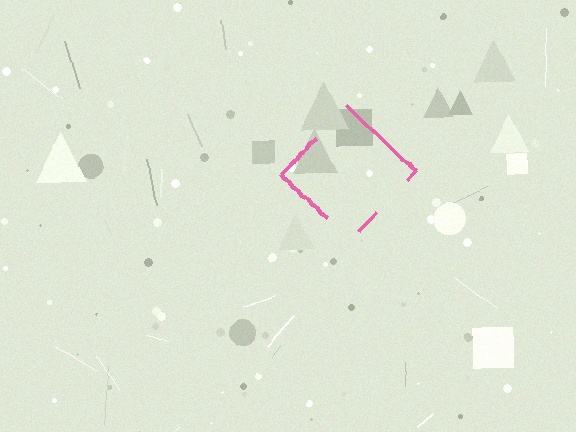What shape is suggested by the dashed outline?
The dashed outline suggests a diamond.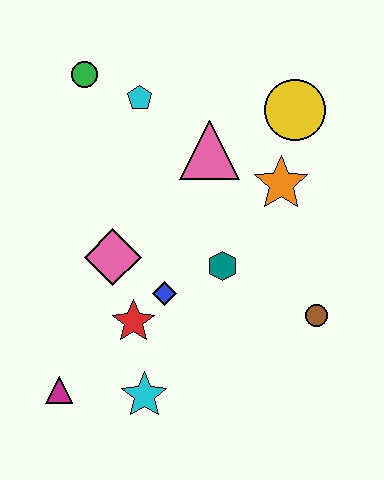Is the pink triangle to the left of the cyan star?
No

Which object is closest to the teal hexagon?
The blue diamond is closest to the teal hexagon.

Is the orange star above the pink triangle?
No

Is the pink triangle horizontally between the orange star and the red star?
Yes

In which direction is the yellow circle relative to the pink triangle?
The yellow circle is to the right of the pink triangle.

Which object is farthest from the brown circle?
The green circle is farthest from the brown circle.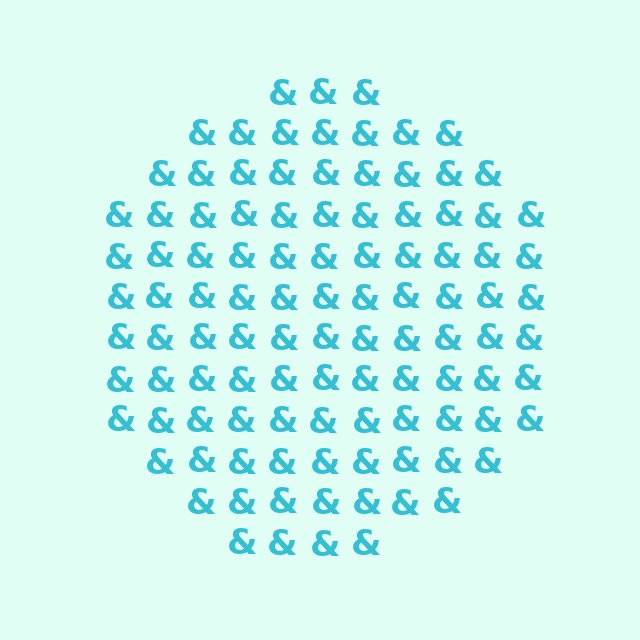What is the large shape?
The large shape is a circle.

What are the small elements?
The small elements are ampersands.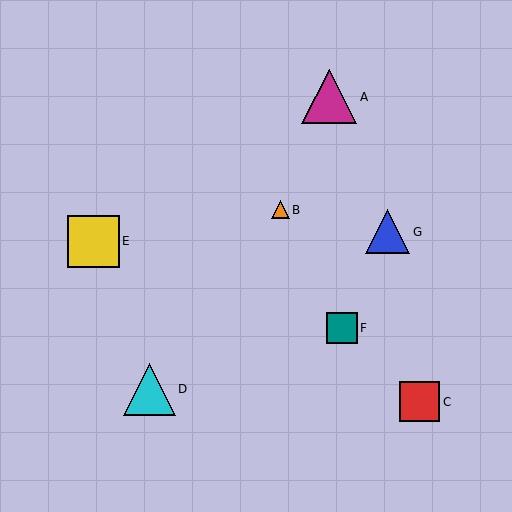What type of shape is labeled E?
Shape E is a yellow square.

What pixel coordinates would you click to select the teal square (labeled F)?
Click at (342, 328) to select the teal square F.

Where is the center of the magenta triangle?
The center of the magenta triangle is at (329, 97).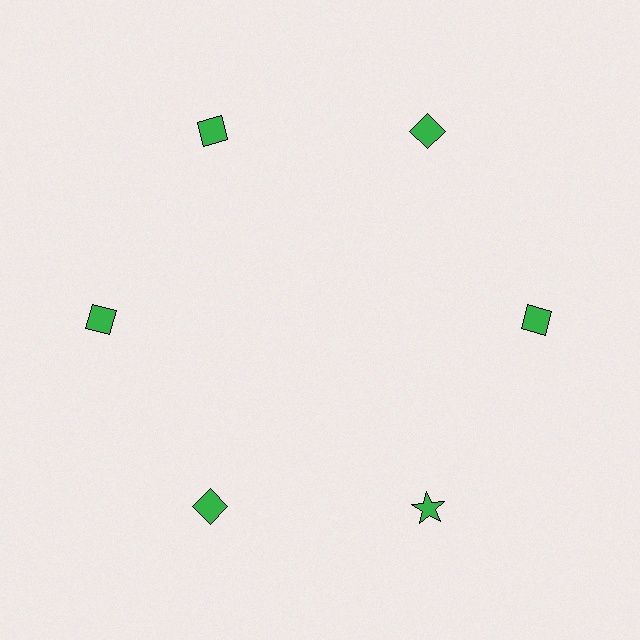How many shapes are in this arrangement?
There are 6 shapes arranged in a ring pattern.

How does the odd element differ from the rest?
It has a different shape: star instead of diamond.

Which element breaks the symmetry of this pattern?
The green star at roughly the 5 o'clock position breaks the symmetry. All other shapes are green diamonds.